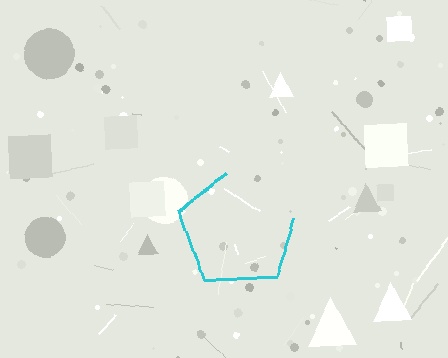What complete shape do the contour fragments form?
The contour fragments form a pentagon.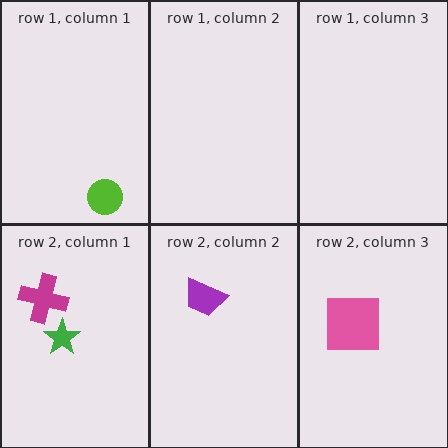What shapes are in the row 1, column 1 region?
The lime circle.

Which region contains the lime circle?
The row 1, column 1 region.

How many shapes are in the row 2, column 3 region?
1.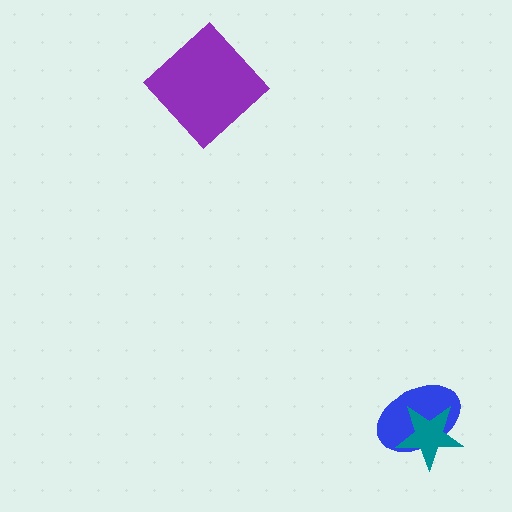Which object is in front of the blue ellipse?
The teal star is in front of the blue ellipse.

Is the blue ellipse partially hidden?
Yes, it is partially covered by another shape.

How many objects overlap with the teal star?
1 object overlaps with the teal star.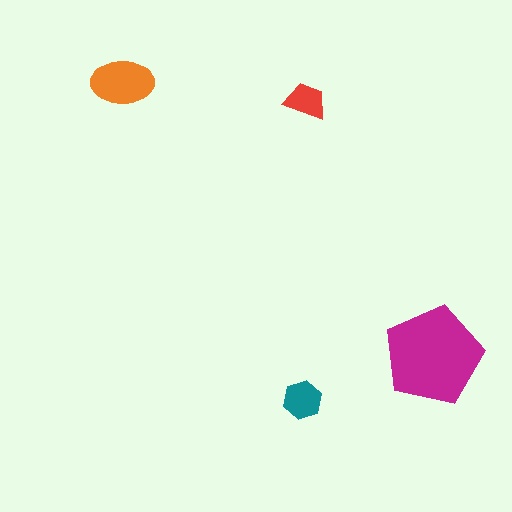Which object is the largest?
The magenta pentagon.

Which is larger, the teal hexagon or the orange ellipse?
The orange ellipse.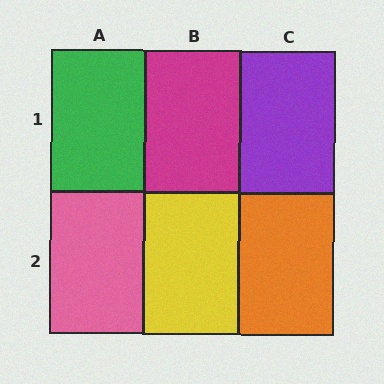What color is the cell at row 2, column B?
Yellow.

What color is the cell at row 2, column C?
Orange.